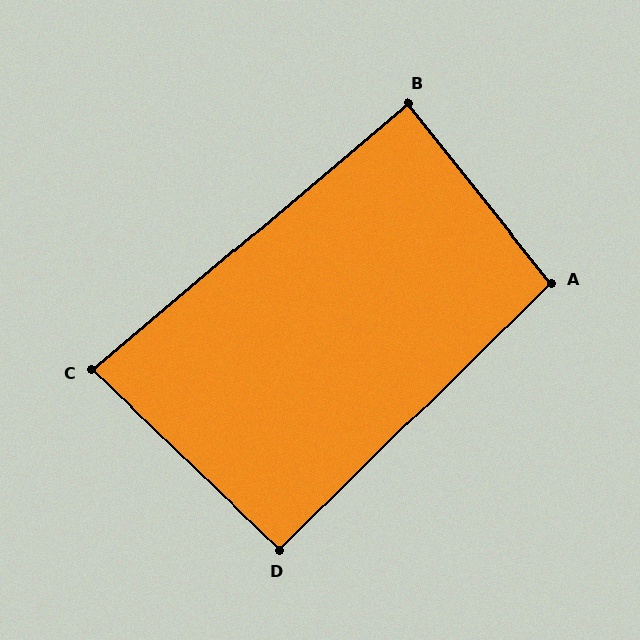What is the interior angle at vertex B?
Approximately 88 degrees (approximately right).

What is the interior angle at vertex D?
Approximately 92 degrees (approximately right).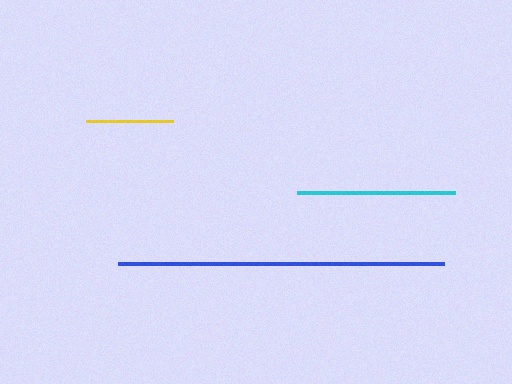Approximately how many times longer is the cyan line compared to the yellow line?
The cyan line is approximately 1.8 times the length of the yellow line.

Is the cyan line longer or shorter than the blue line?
The blue line is longer than the cyan line.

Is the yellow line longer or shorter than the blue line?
The blue line is longer than the yellow line.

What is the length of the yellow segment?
The yellow segment is approximately 87 pixels long.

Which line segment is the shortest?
The yellow line is the shortest at approximately 87 pixels.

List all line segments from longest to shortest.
From longest to shortest: blue, cyan, yellow.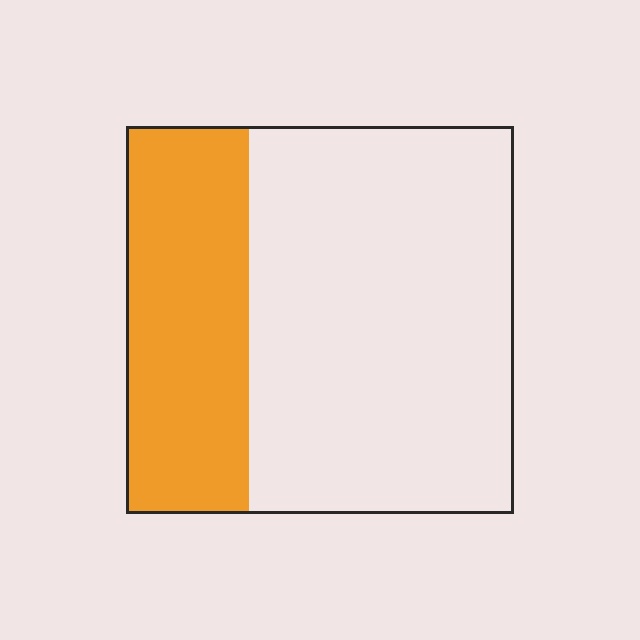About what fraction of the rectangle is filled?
About one third (1/3).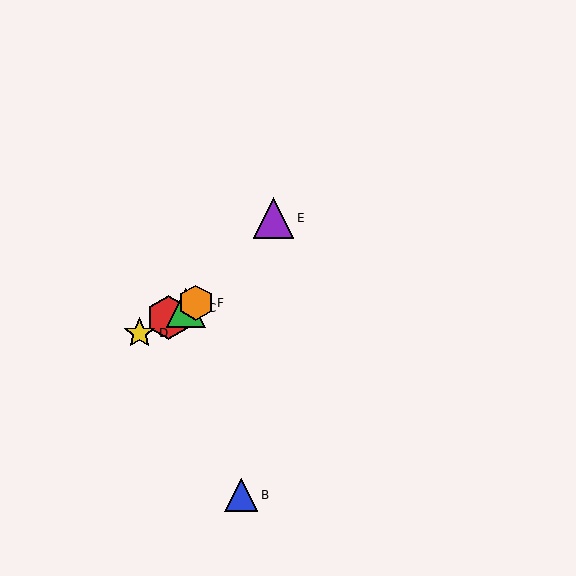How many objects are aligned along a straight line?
4 objects (A, C, D, F) are aligned along a straight line.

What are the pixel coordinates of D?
Object D is at (140, 333).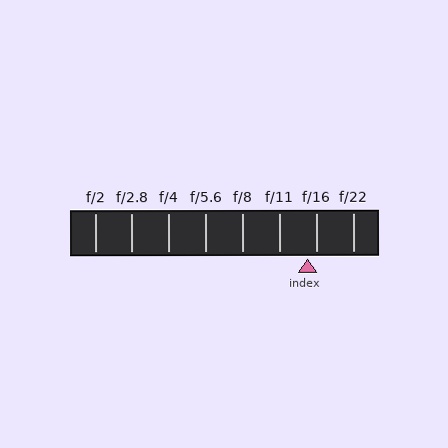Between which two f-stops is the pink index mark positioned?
The index mark is between f/11 and f/16.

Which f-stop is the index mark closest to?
The index mark is closest to f/16.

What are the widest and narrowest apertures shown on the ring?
The widest aperture shown is f/2 and the narrowest is f/22.